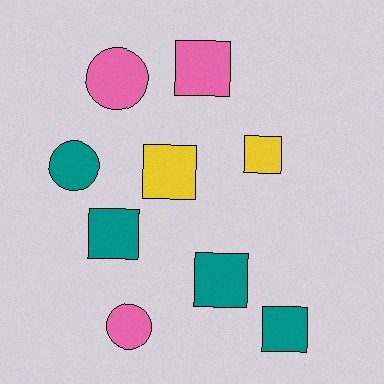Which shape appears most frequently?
Square, with 6 objects.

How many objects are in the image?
There are 9 objects.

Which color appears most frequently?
Teal, with 4 objects.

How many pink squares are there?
There is 1 pink square.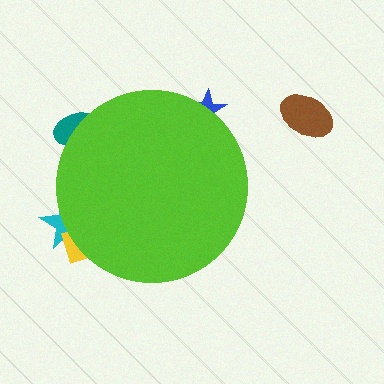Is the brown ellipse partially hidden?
No, the brown ellipse is fully visible.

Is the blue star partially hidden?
Yes, the blue star is partially hidden behind the lime circle.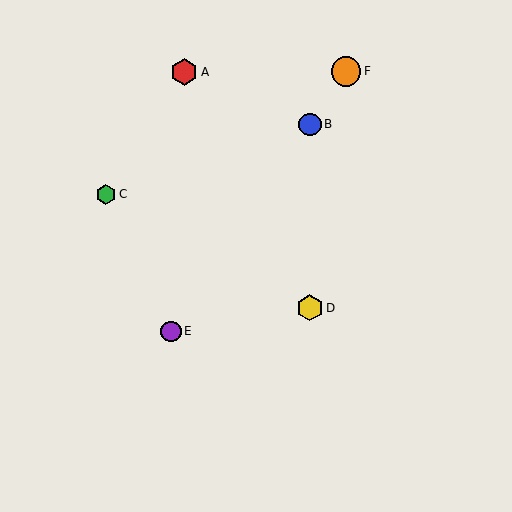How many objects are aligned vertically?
2 objects (B, D) are aligned vertically.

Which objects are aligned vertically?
Objects B, D are aligned vertically.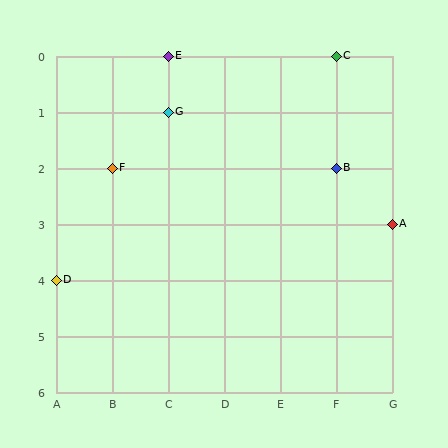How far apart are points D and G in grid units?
Points D and G are 2 columns and 3 rows apart (about 3.6 grid units diagonally).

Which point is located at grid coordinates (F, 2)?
Point B is at (F, 2).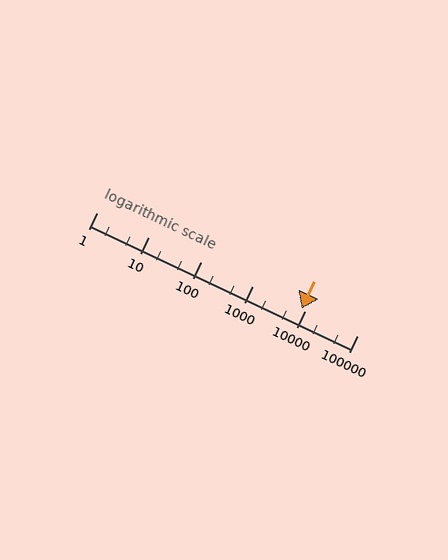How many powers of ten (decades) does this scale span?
The scale spans 5 decades, from 1 to 100000.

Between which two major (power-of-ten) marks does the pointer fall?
The pointer is between 1000 and 10000.